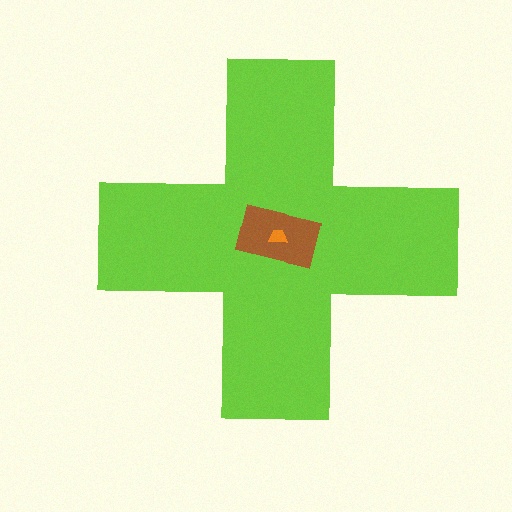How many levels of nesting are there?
3.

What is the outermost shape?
The lime cross.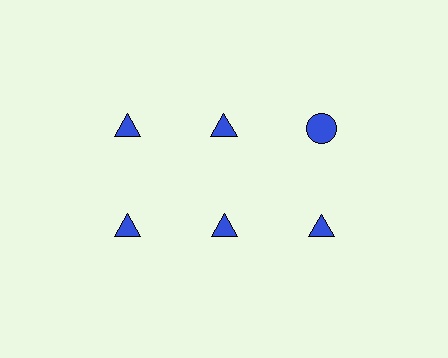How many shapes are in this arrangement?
There are 6 shapes arranged in a grid pattern.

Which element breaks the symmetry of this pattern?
The blue circle in the top row, center column breaks the symmetry. All other shapes are blue triangles.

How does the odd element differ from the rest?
It has a different shape: circle instead of triangle.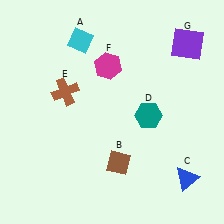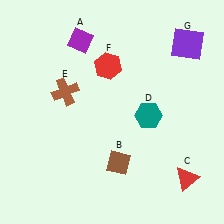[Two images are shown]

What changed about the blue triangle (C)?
In Image 1, C is blue. In Image 2, it changed to red.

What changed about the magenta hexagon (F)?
In Image 1, F is magenta. In Image 2, it changed to red.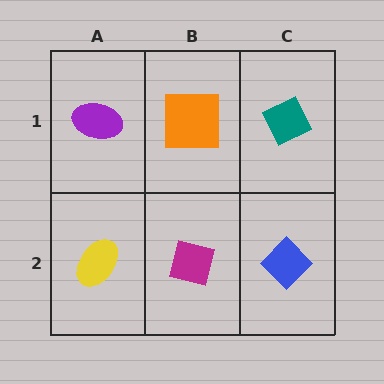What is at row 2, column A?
A yellow ellipse.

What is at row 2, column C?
A blue diamond.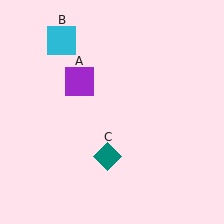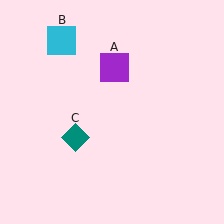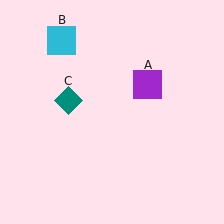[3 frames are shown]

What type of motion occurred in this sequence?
The purple square (object A), teal diamond (object C) rotated clockwise around the center of the scene.